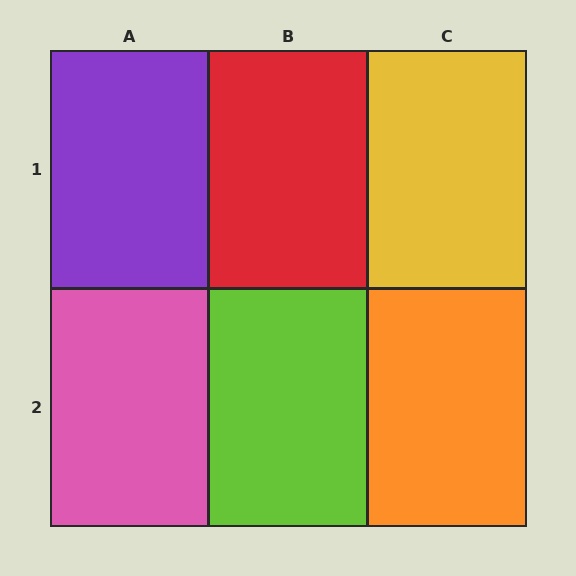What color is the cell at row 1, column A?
Purple.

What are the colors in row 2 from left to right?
Pink, lime, orange.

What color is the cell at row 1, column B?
Red.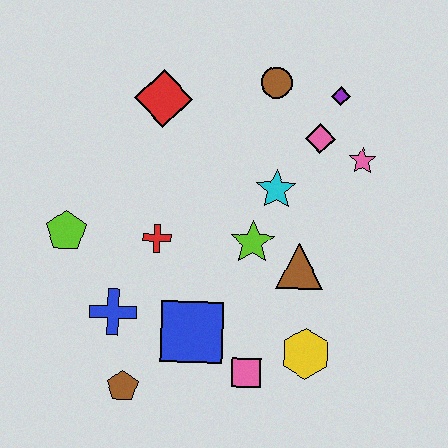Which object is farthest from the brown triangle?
The lime pentagon is farthest from the brown triangle.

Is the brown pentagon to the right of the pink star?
No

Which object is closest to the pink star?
The pink diamond is closest to the pink star.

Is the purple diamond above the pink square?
Yes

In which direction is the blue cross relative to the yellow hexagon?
The blue cross is to the left of the yellow hexagon.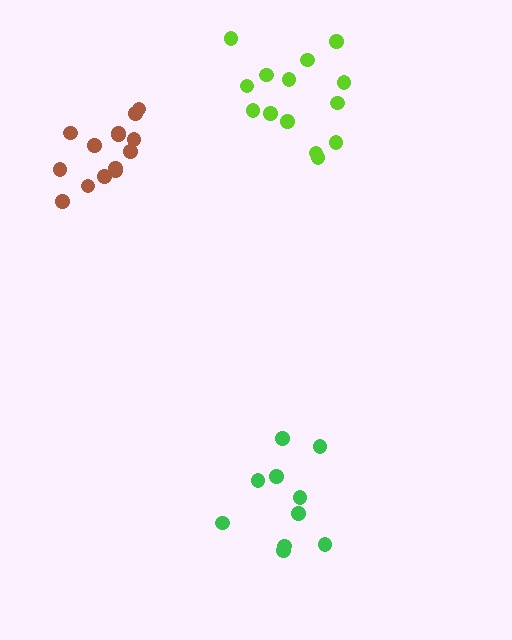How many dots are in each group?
Group 1: 14 dots, Group 2: 14 dots, Group 3: 10 dots (38 total).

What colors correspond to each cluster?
The clusters are colored: lime, brown, green.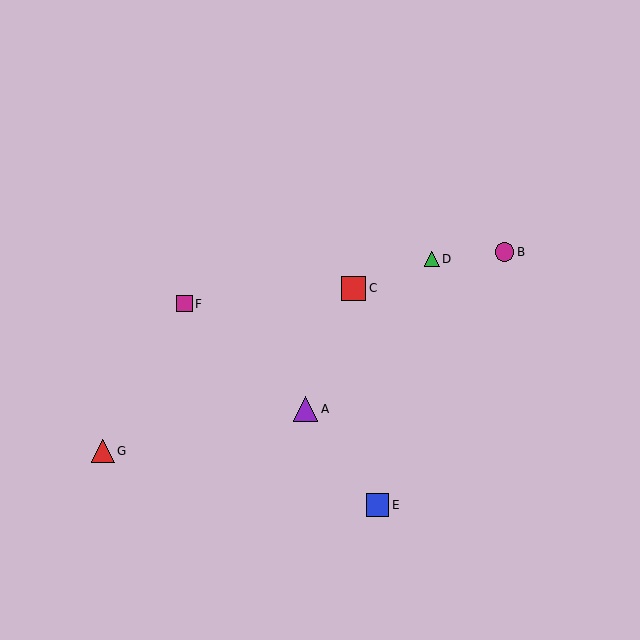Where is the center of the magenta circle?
The center of the magenta circle is at (504, 252).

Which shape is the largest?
The purple triangle (labeled A) is the largest.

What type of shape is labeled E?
Shape E is a blue square.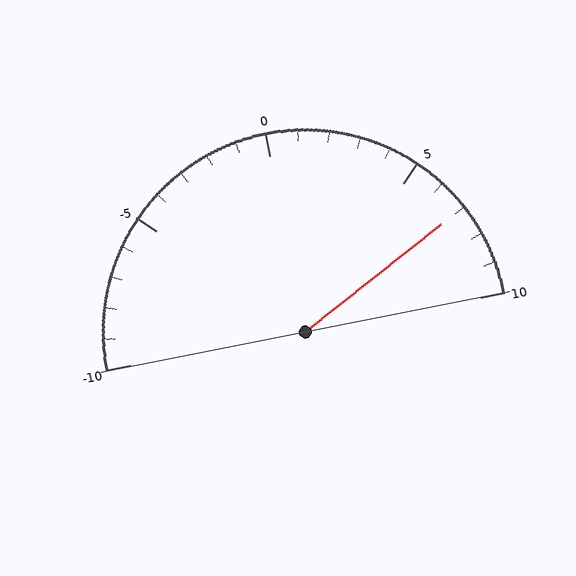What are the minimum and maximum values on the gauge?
The gauge ranges from -10 to 10.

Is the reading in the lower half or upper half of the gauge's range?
The reading is in the upper half of the range (-10 to 10).